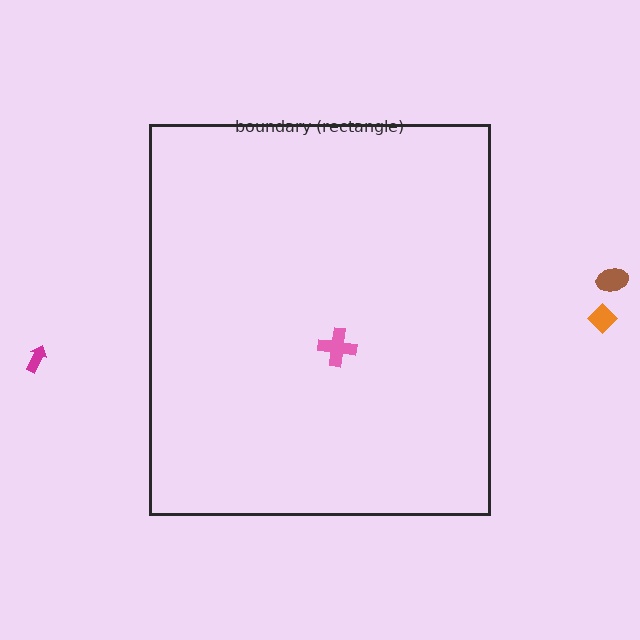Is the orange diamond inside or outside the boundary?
Outside.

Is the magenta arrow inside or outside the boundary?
Outside.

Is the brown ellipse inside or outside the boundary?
Outside.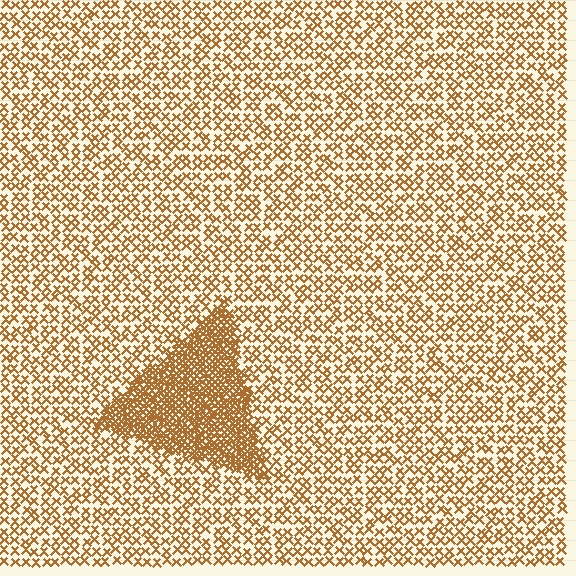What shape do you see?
I see a triangle.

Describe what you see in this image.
The image contains small brown elements arranged at two different densities. A triangle-shaped region is visible where the elements are more densely packed than the surrounding area.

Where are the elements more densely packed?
The elements are more densely packed inside the triangle boundary.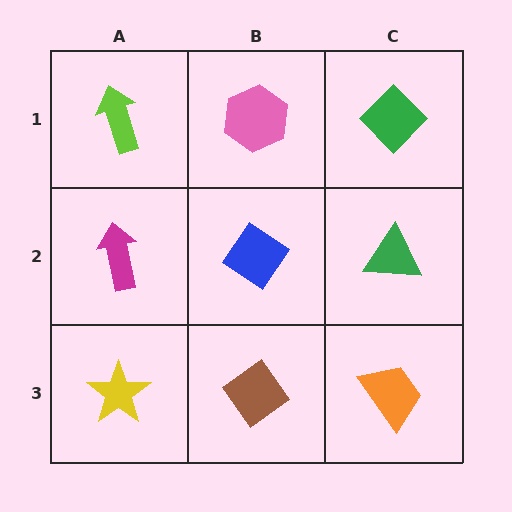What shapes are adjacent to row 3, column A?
A magenta arrow (row 2, column A), a brown diamond (row 3, column B).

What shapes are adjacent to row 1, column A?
A magenta arrow (row 2, column A), a pink hexagon (row 1, column B).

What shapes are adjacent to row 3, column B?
A blue diamond (row 2, column B), a yellow star (row 3, column A), an orange trapezoid (row 3, column C).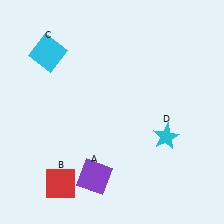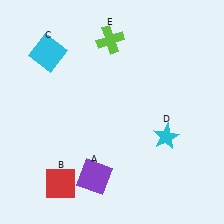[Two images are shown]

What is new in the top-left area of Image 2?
A lime cross (E) was added in the top-left area of Image 2.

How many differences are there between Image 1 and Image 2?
There is 1 difference between the two images.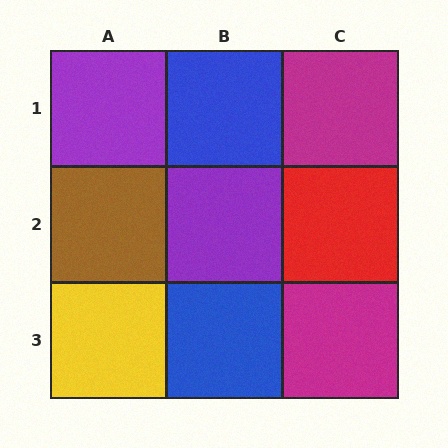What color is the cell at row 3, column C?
Magenta.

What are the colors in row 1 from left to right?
Purple, blue, magenta.